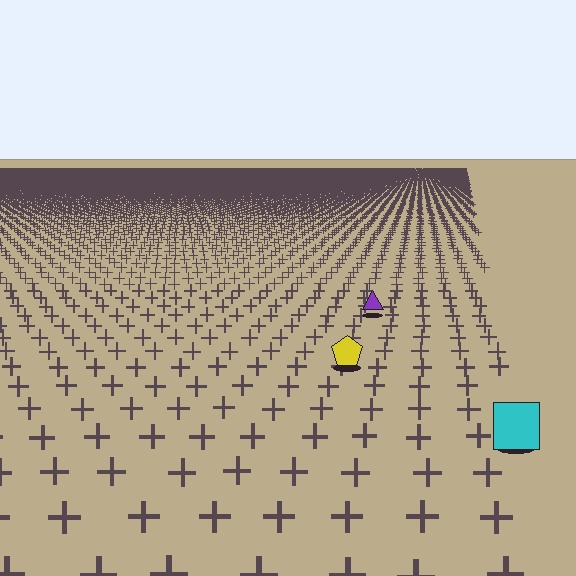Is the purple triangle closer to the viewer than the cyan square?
No. The cyan square is closer — you can tell from the texture gradient: the ground texture is coarser near it.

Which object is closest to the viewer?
The cyan square is closest. The texture marks near it are larger and more spread out.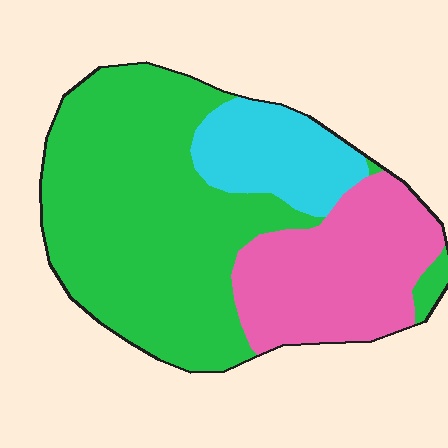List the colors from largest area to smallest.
From largest to smallest: green, pink, cyan.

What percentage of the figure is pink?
Pink takes up between a quarter and a half of the figure.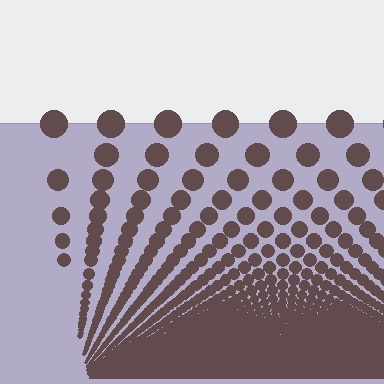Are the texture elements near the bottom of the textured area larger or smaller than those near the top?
Smaller. The gradient is inverted — elements near the bottom are smaller and denser.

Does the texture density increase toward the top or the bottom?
Density increases toward the bottom.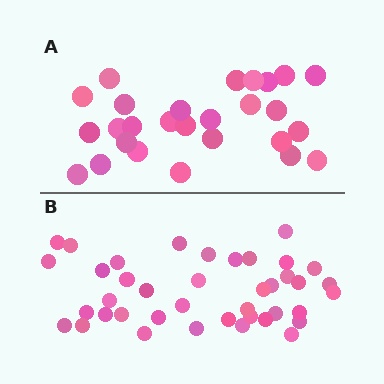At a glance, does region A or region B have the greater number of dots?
Region B (the bottom region) has more dots.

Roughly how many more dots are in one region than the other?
Region B has approximately 15 more dots than region A.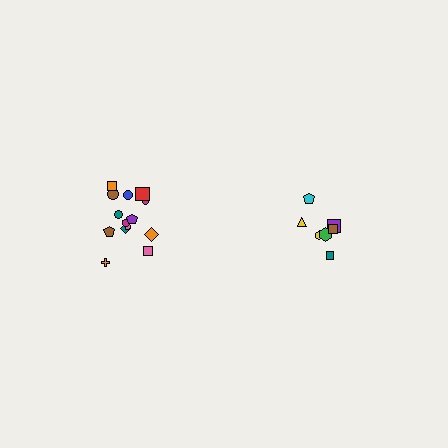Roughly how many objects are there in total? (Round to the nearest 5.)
Roughly 20 objects in total.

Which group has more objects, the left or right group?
The left group.